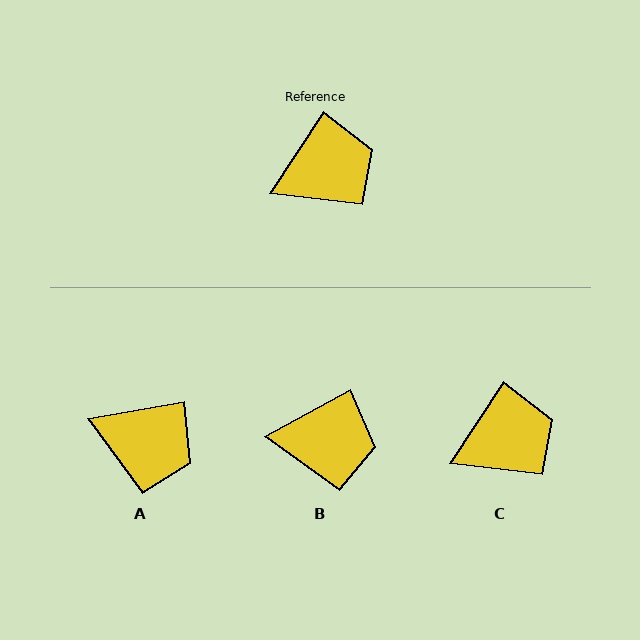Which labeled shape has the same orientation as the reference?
C.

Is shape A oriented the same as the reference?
No, it is off by about 47 degrees.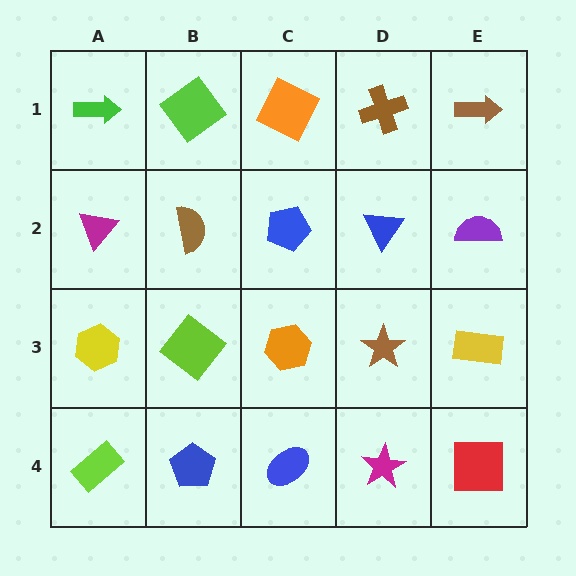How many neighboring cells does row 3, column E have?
3.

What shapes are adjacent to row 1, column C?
A blue pentagon (row 2, column C), a lime diamond (row 1, column B), a brown cross (row 1, column D).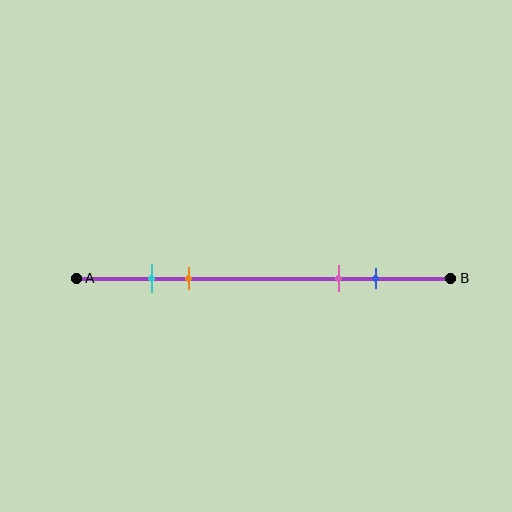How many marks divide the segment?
There are 4 marks dividing the segment.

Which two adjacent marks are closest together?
The cyan and orange marks are the closest adjacent pair.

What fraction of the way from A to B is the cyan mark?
The cyan mark is approximately 20% (0.2) of the way from A to B.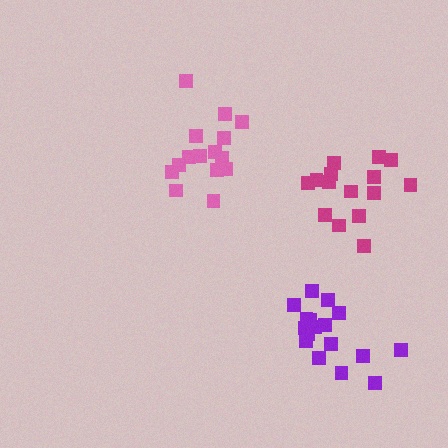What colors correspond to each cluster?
The clusters are colored: magenta, pink, purple.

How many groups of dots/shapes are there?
There are 3 groups.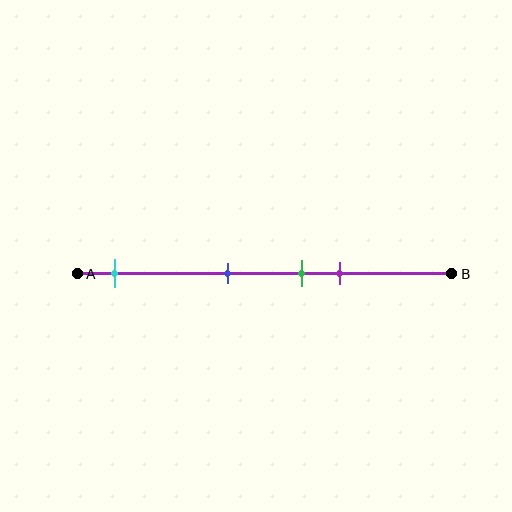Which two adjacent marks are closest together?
The green and purple marks are the closest adjacent pair.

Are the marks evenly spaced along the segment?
No, the marks are not evenly spaced.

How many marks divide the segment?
There are 4 marks dividing the segment.